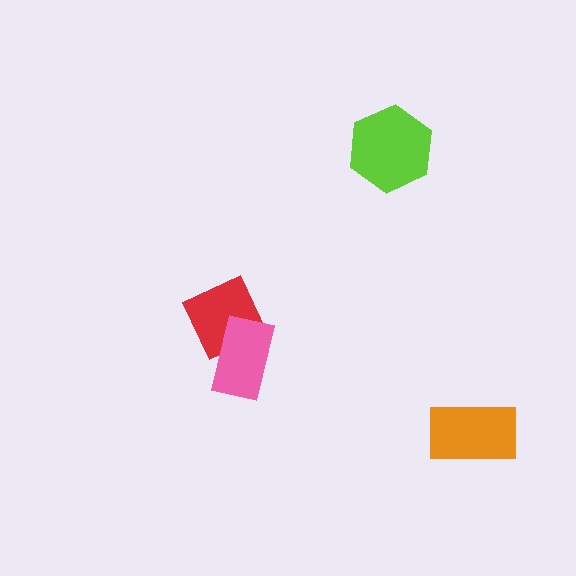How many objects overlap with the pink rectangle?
1 object overlaps with the pink rectangle.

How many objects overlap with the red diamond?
1 object overlaps with the red diamond.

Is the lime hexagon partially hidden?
No, no other shape covers it.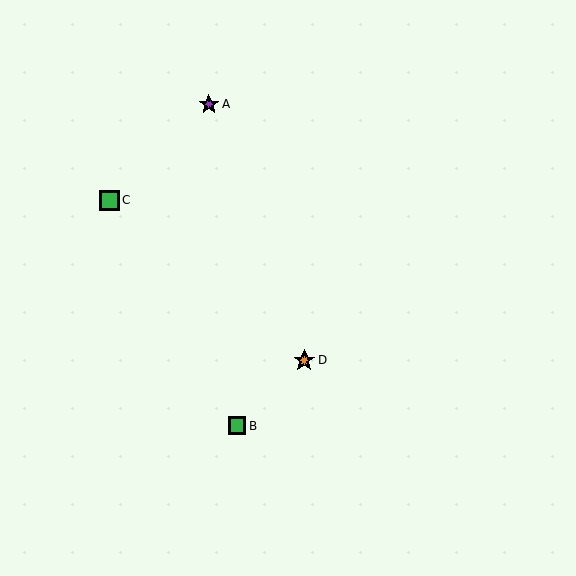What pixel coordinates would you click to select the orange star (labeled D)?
Click at (304, 360) to select the orange star D.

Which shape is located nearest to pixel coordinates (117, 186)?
The green square (labeled C) at (110, 200) is nearest to that location.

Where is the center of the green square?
The center of the green square is at (237, 426).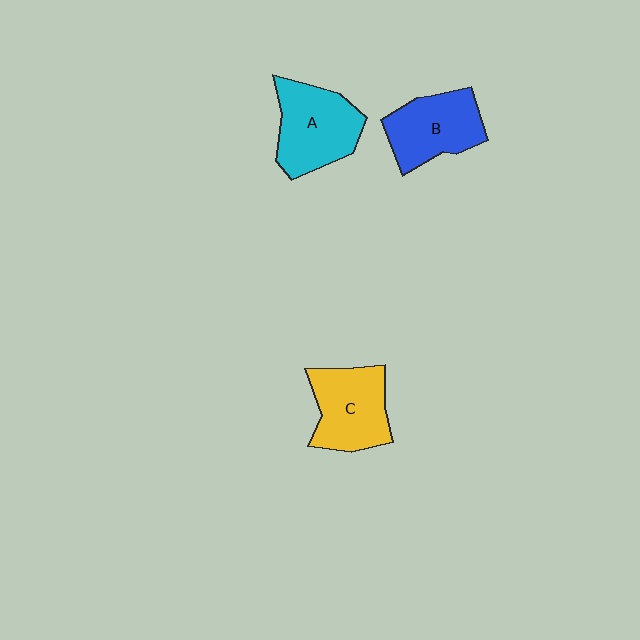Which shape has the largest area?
Shape A (cyan).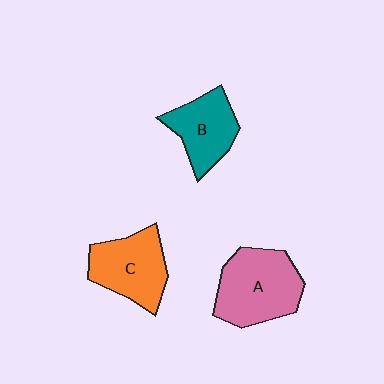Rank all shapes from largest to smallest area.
From largest to smallest: A (pink), C (orange), B (teal).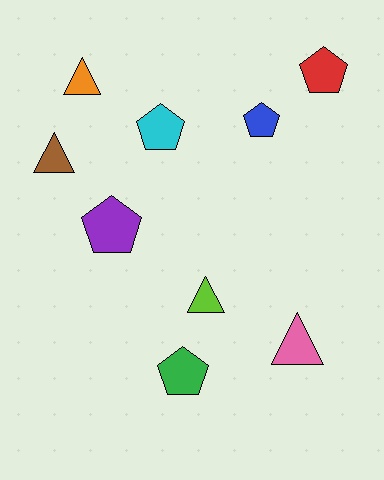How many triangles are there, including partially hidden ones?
There are 4 triangles.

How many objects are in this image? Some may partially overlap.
There are 9 objects.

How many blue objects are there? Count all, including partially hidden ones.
There is 1 blue object.